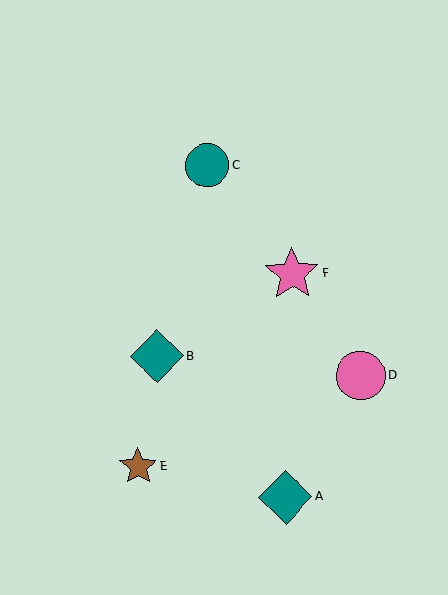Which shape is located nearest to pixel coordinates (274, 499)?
The teal diamond (labeled A) at (285, 497) is nearest to that location.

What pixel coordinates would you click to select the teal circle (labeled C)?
Click at (207, 165) to select the teal circle C.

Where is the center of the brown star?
The center of the brown star is at (138, 467).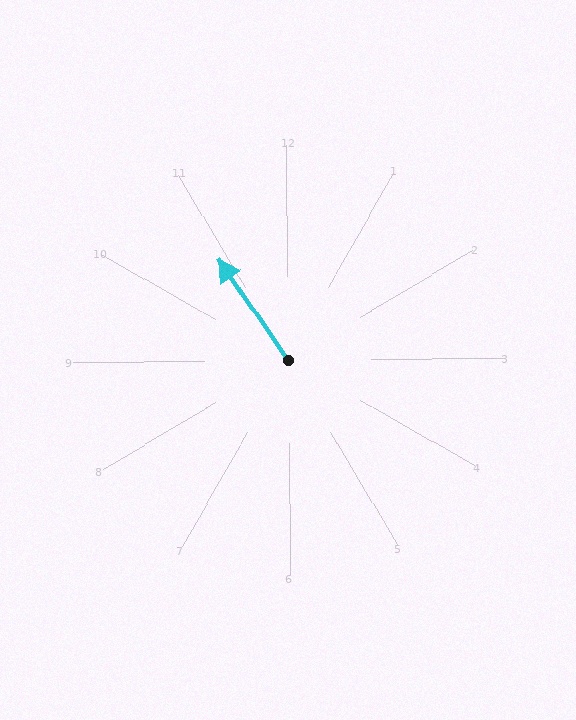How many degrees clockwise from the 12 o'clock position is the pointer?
Approximately 326 degrees.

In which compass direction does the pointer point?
Northwest.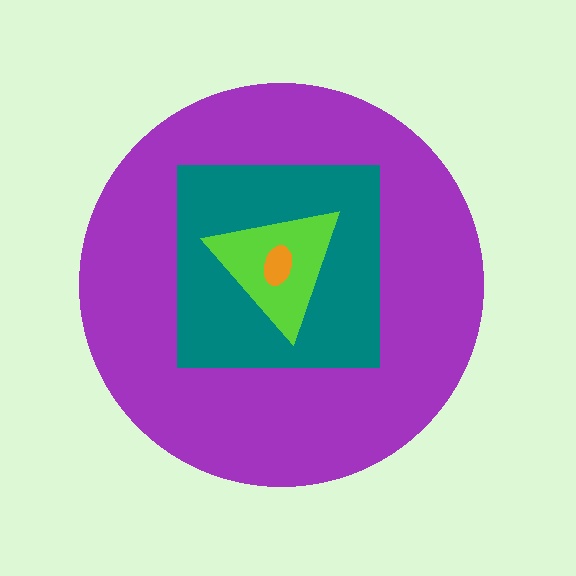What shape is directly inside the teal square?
The lime triangle.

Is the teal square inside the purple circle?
Yes.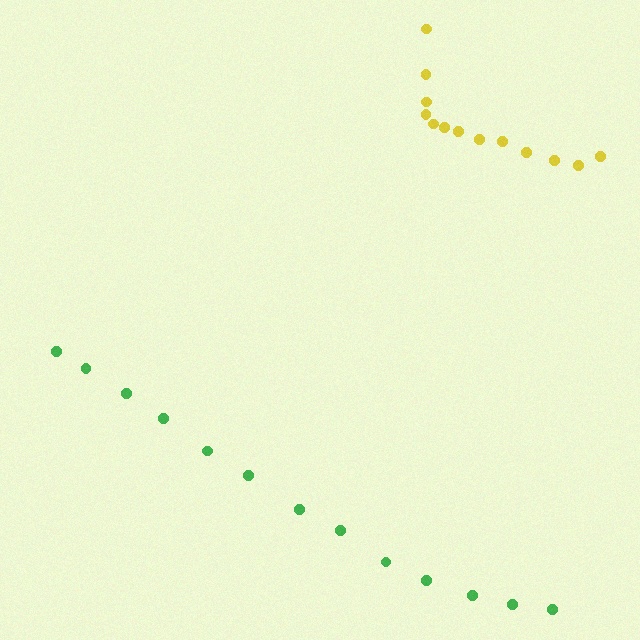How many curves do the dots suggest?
There are 2 distinct paths.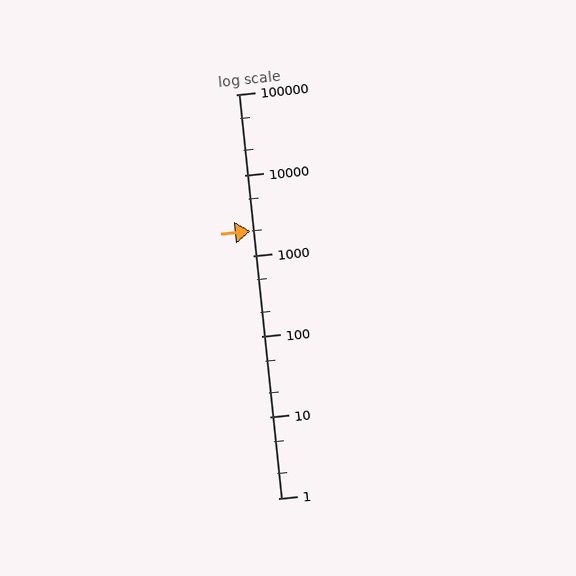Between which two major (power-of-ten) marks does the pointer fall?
The pointer is between 1000 and 10000.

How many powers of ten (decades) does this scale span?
The scale spans 5 decades, from 1 to 100000.